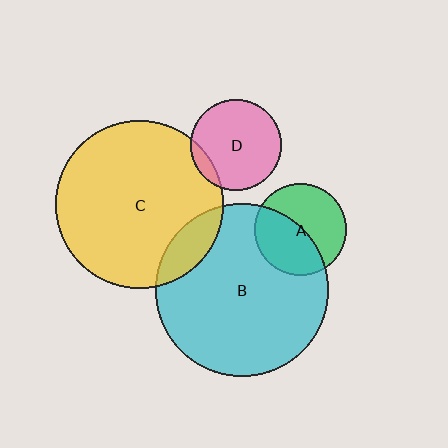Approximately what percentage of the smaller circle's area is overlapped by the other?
Approximately 50%.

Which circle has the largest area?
Circle B (cyan).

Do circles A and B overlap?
Yes.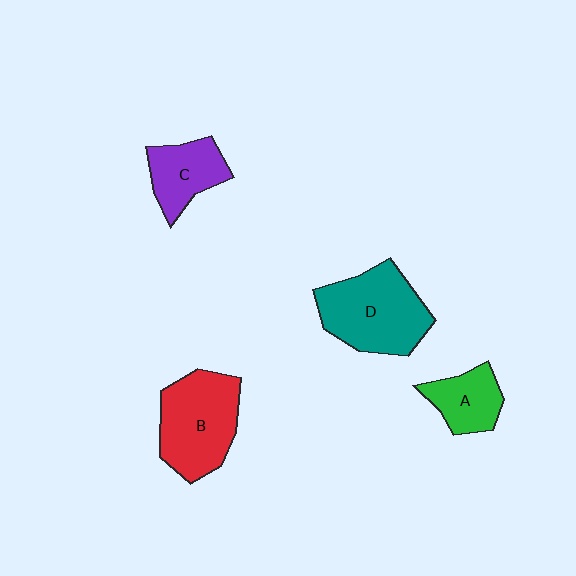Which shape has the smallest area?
Shape A (green).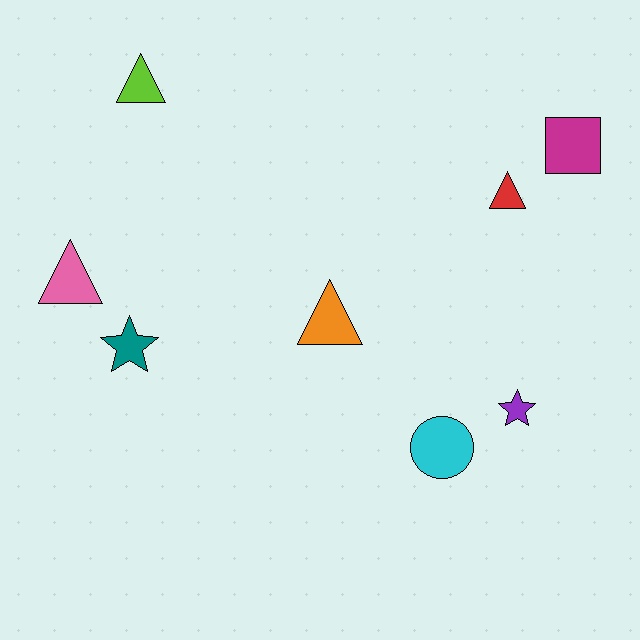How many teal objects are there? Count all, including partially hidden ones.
There is 1 teal object.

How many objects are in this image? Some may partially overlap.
There are 8 objects.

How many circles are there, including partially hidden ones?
There is 1 circle.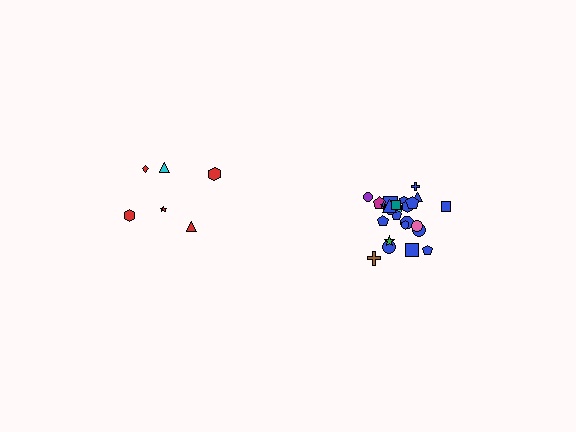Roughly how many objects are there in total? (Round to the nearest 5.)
Roughly 30 objects in total.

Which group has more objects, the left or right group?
The right group.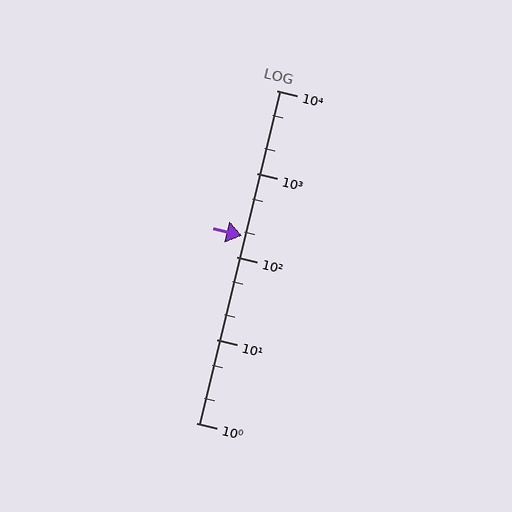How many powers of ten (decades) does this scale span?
The scale spans 4 decades, from 1 to 10000.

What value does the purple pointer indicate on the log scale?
The pointer indicates approximately 180.